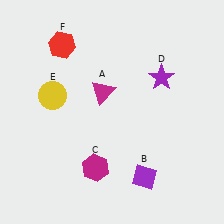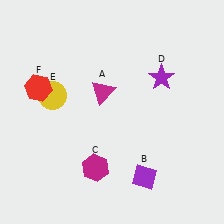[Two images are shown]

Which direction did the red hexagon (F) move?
The red hexagon (F) moved down.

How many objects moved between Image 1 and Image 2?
1 object moved between the two images.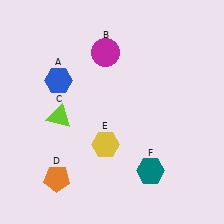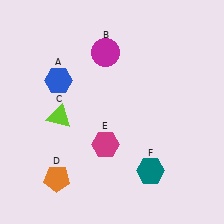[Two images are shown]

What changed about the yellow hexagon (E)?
In Image 1, E is yellow. In Image 2, it changed to magenta.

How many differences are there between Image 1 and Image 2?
There is 1 difference between the two images.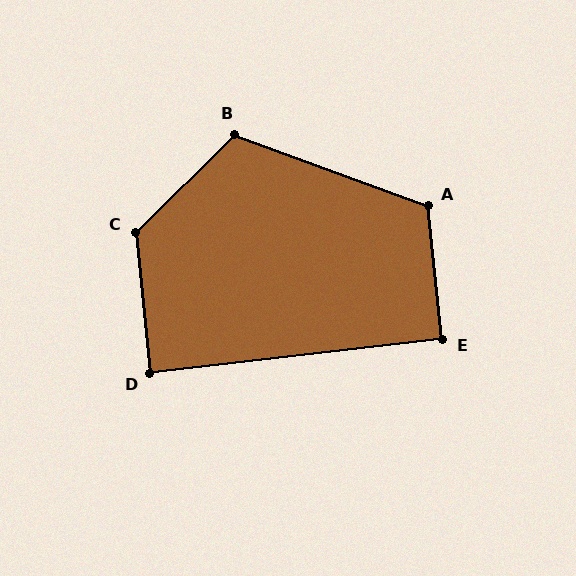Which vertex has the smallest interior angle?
D, at approximately 89 degrees.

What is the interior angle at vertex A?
Approximately 116 degrees (obtuse).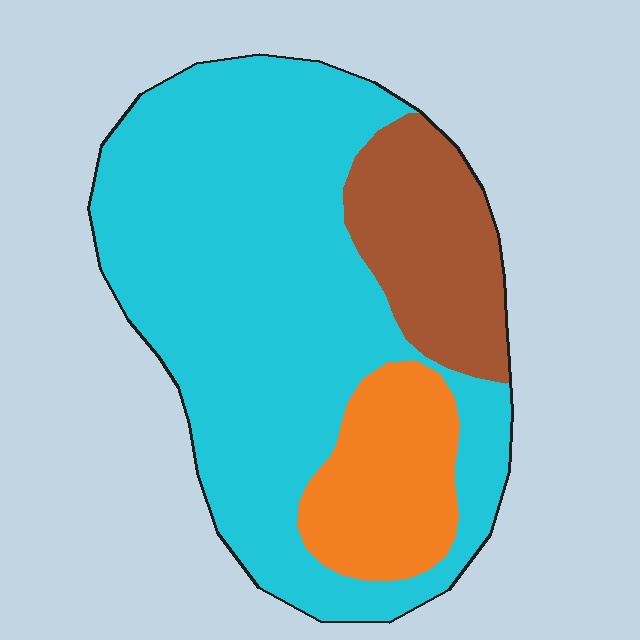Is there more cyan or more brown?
Cyan.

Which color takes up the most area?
Cyan, at roughly 70%.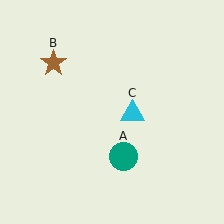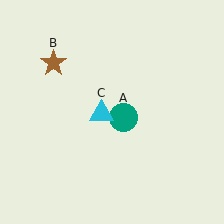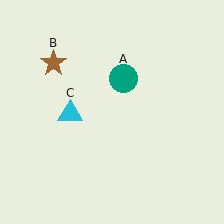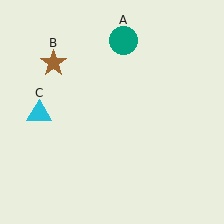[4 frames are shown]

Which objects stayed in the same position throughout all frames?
Brown star (object B) remained stationary.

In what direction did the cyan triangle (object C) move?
The cyan triangle (object C) moved left.